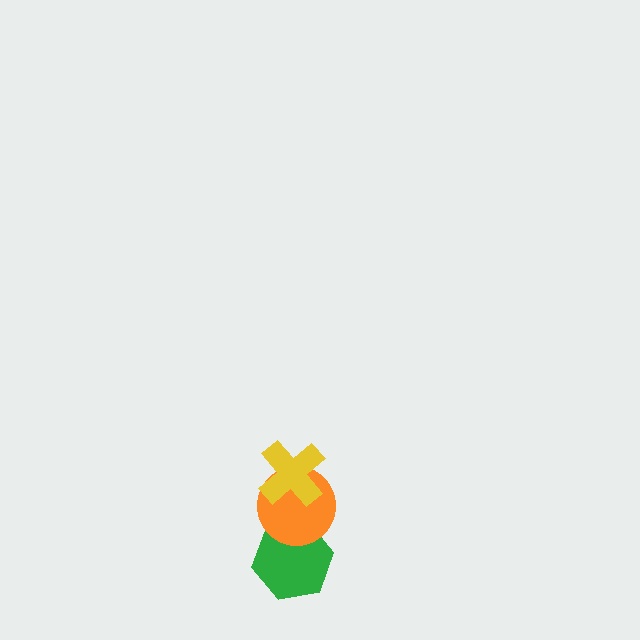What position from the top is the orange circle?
The orange circle is 2nd from the top.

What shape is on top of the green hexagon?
The orange circle is on top of the green hexagon.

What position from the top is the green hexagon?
The green hexagon is 3rd from the top.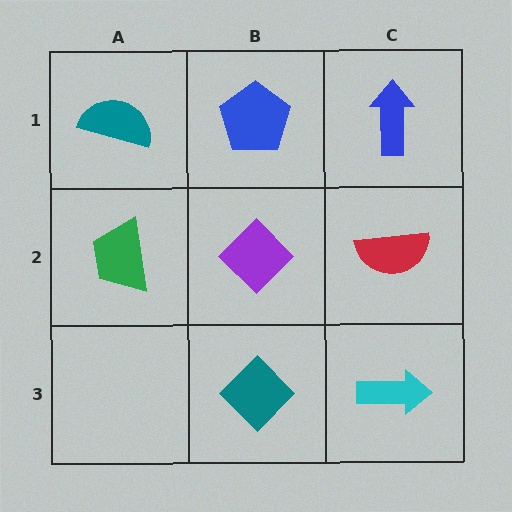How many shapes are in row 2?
3 shapes.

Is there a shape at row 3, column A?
No, that cell is empty.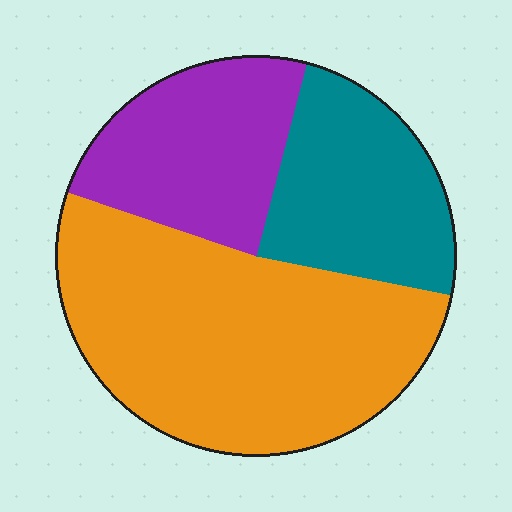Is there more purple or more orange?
Orange.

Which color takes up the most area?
Orange, at roughly 50%.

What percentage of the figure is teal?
Teal covers 24% of the figure.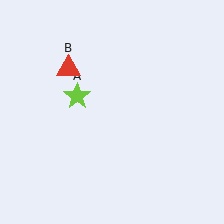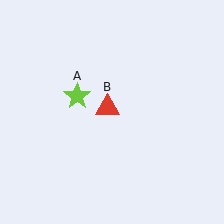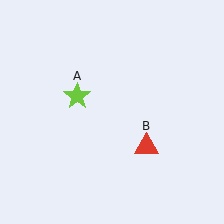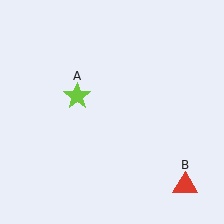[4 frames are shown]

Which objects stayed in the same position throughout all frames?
Lime star (object A) remained stationary.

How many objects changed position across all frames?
1 object changed position: red triangle (object B).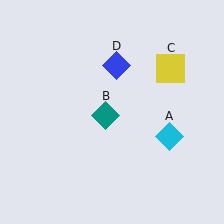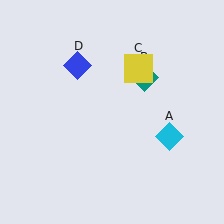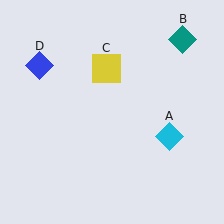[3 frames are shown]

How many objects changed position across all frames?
3 objects changed position: teal diamond (object B), yellow square (object C), blue diamond (object D).